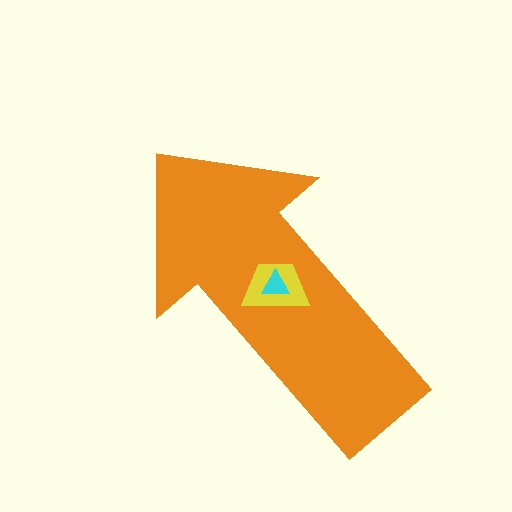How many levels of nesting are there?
3.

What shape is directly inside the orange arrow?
The yellow trapezoid.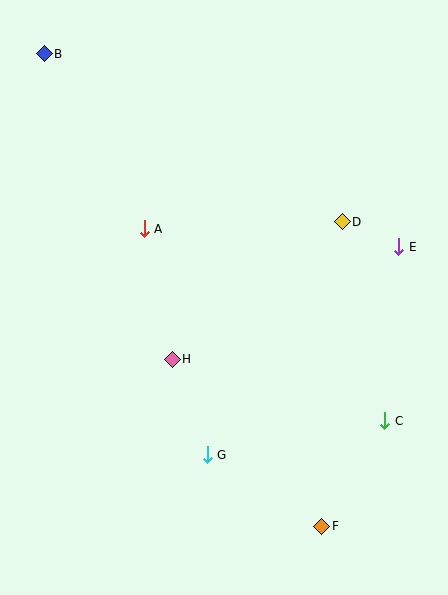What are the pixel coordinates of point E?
Point E is at (399, 247).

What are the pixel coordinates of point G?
Point G is at (207, 455).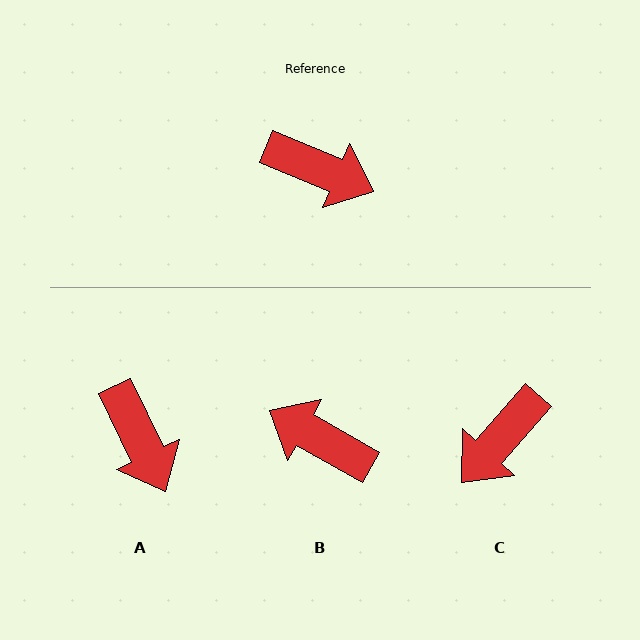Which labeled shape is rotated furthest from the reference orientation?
B, about 173 degrees away.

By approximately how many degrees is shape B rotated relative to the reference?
Approximately 173 degrees counter-clockwise.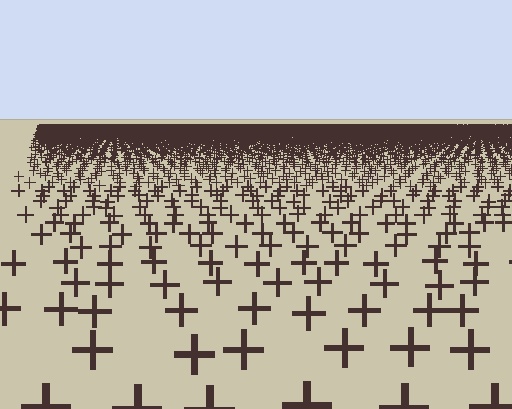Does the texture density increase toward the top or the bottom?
Density increases toward the top.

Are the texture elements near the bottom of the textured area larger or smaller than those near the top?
Larger. Near the bottom, elements are closer to the viewer and appear at a bigger on-screen size.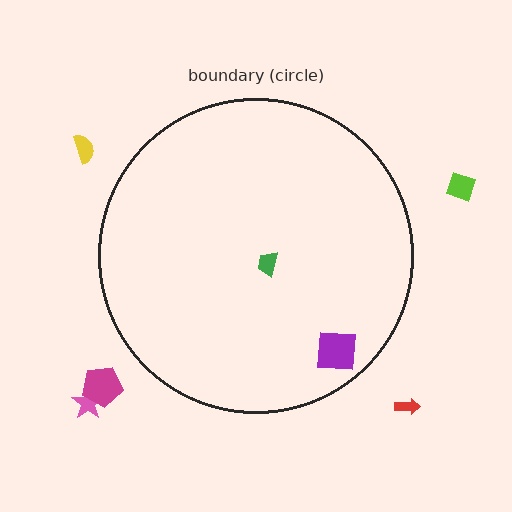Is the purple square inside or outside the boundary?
Inside.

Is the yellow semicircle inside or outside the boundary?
Outside.